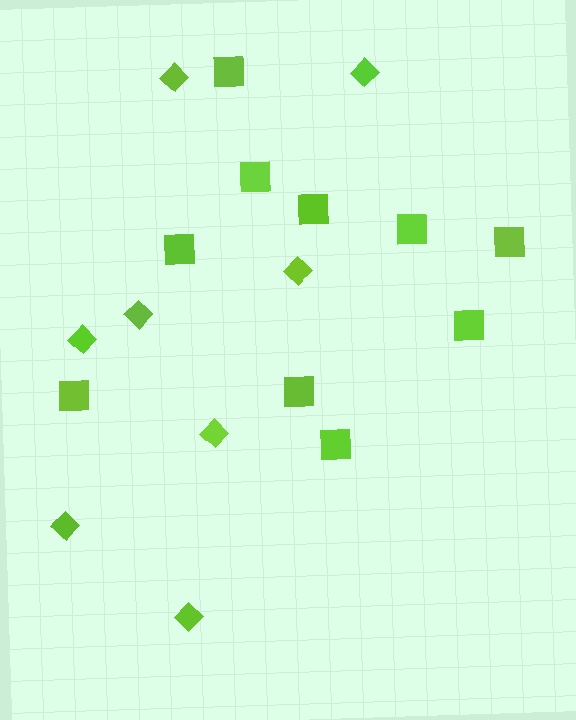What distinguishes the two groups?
There are 2 groups: one group of squares (10) and one group of diamonds (8).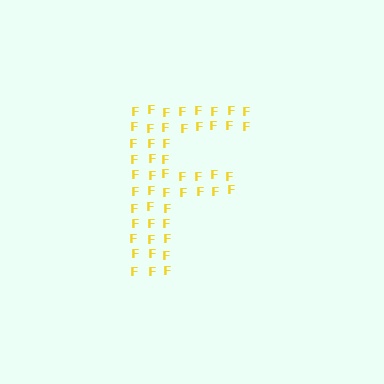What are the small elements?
The small elements are letter F's.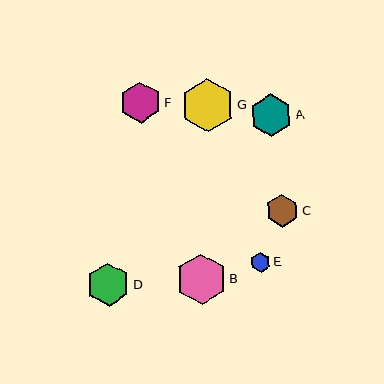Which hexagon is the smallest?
Hexagon E is the smallest with a size of approximately 20 pixels.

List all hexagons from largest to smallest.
From largest to smallest: G, B, D, A, F, C, E.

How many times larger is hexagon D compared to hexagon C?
Hexagon D is approximately 1.3 times the size of hexagon C.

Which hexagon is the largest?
Hexagon G is the largest with a size of approximately 53 pixels.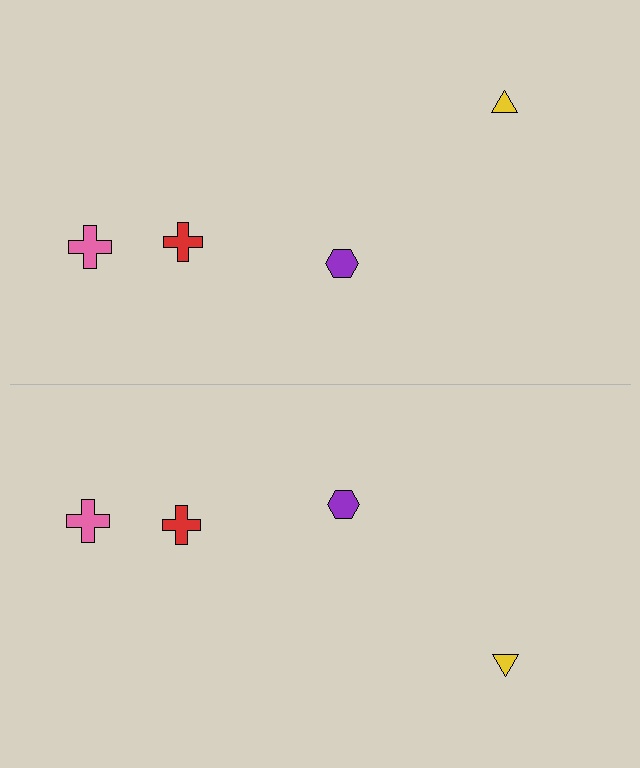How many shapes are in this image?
There are 8 shapes in this image.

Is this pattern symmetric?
Yes, this pattern has bilateral (reflection) symmetry.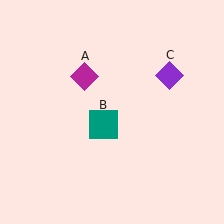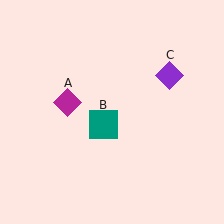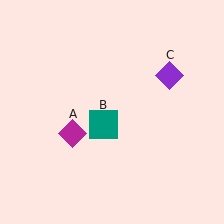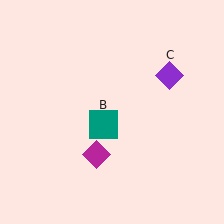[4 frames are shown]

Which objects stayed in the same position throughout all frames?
Teal square (object B) and purple diamond (object C) remained stationary.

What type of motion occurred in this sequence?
The magenta diamond (object A) rotated counterclockwise around the center of the scene.